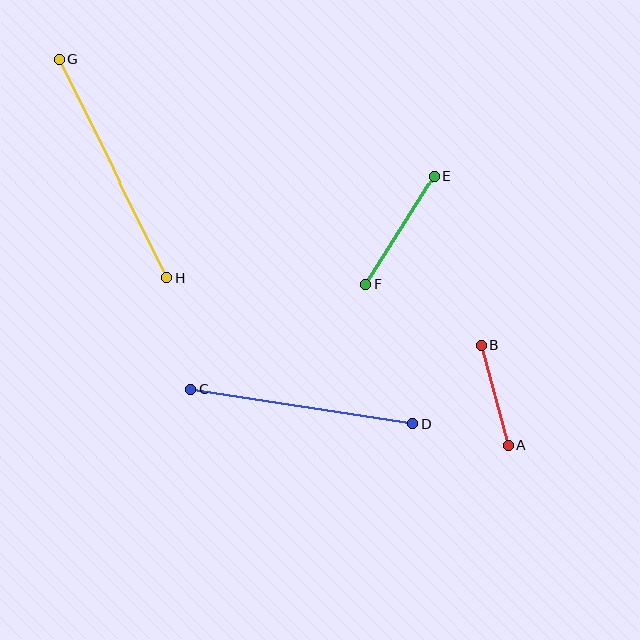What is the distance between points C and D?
The distance is approximately 225 pixels.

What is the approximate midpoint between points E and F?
The midpoint is at approximately (400, 230) pixels.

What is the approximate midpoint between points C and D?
The midpoint is at approximately (302, 406) pixels.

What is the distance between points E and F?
The distance is approximately 127 pixels.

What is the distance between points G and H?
The distance is approximately 244 pixels.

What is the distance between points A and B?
The distance is approximately 103 pixels.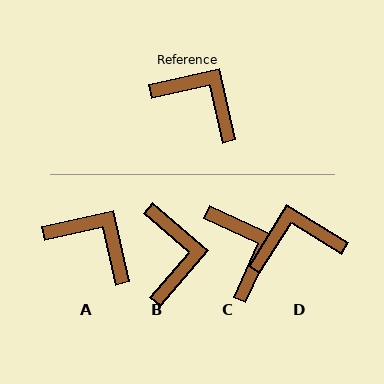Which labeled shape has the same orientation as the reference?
A.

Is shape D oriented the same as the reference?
No, it is off by about 46 degrees.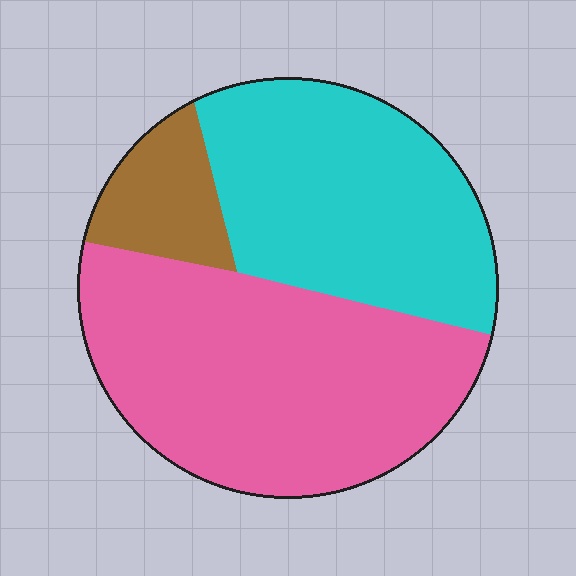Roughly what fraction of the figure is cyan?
Cyan covers 39% of the figure.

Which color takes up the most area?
Pink, at roughly 50%.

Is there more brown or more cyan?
Cyan.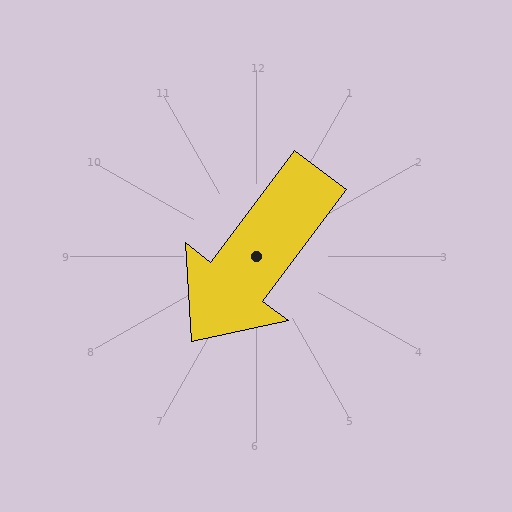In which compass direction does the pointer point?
Southwest.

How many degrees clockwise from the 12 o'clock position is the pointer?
Approximately 217 degrees.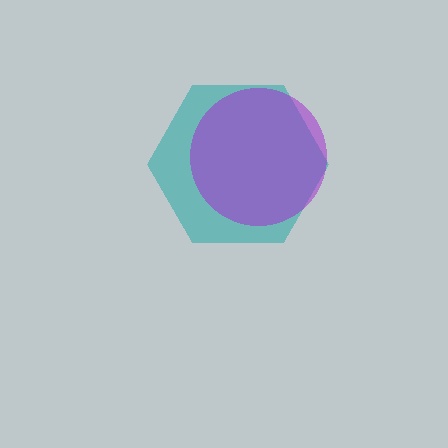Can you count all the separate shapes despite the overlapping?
Yes, there are 2 separate shapes.